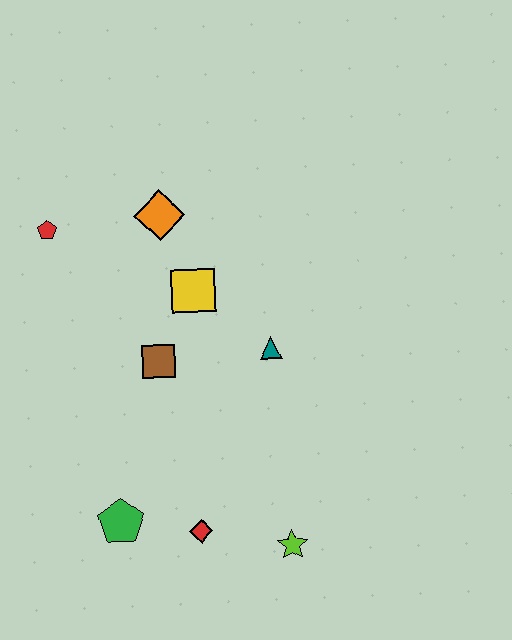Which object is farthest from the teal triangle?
The red pentagon is farthest from the teal triangle.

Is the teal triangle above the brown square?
Yes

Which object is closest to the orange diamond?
The yellow square is closest to the orange diamond.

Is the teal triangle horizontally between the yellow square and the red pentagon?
No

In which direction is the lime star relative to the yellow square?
The lime star is below the yellow square.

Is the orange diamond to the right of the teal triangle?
No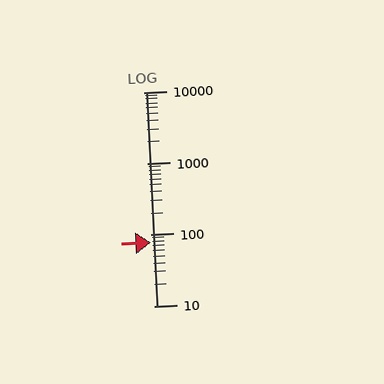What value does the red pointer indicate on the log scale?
The pointer indicates approximately 78.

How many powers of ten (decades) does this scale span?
The scale spans 3 decades, from 10 to 10000.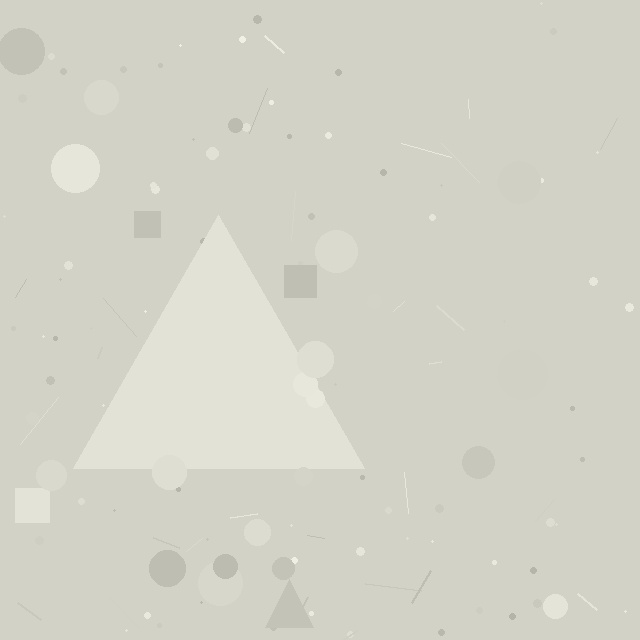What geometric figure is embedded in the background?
A triangle is embedded in the background.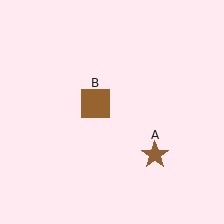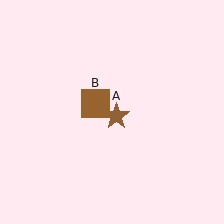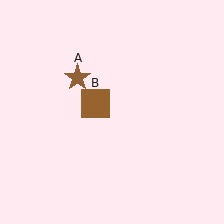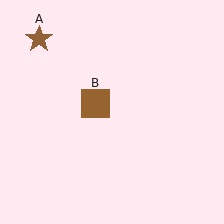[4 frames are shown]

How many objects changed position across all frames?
1 object changed position: brown star (object A).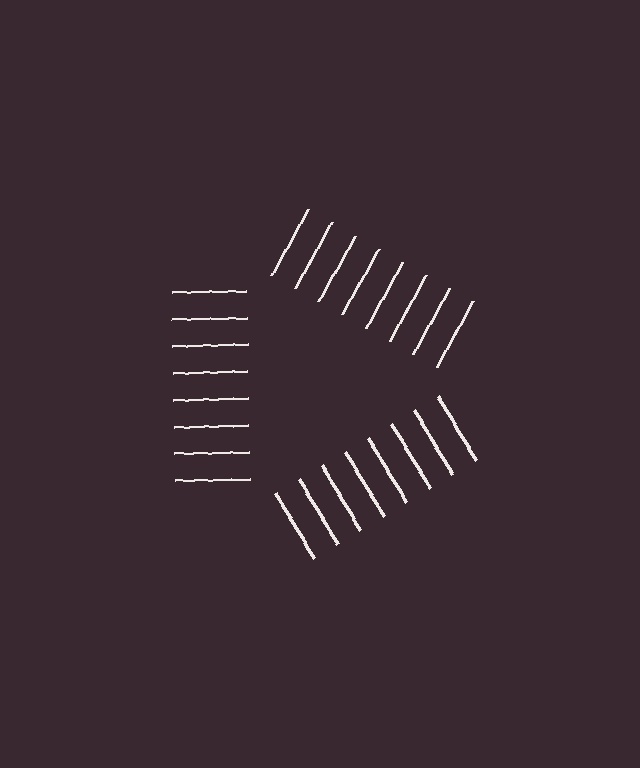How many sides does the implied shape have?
3 sides — the line-ends trace a triangle.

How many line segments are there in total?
24 — 8 along each of the 3 edges.